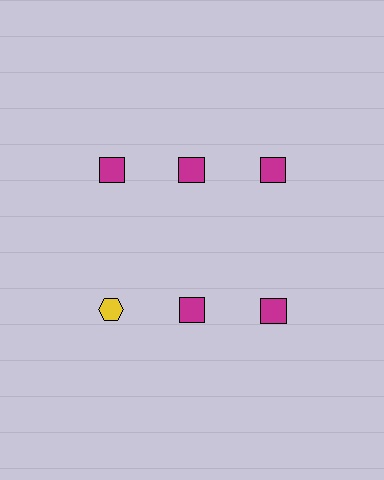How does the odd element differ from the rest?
It differs in both color (yellow instead of magenta) and shape (hexagon instead of square).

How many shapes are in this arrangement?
There are 6 shapes arranged in a grid pattern.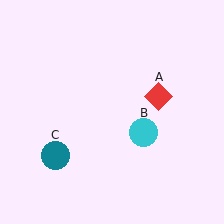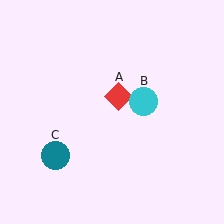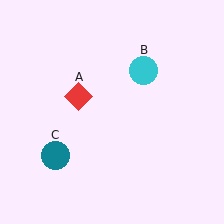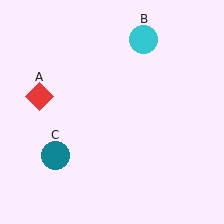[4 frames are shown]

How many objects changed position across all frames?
2 objects changed position: red diamond (object A), cyan circle (object B).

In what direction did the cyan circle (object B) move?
The cyan circle (object B) moved up.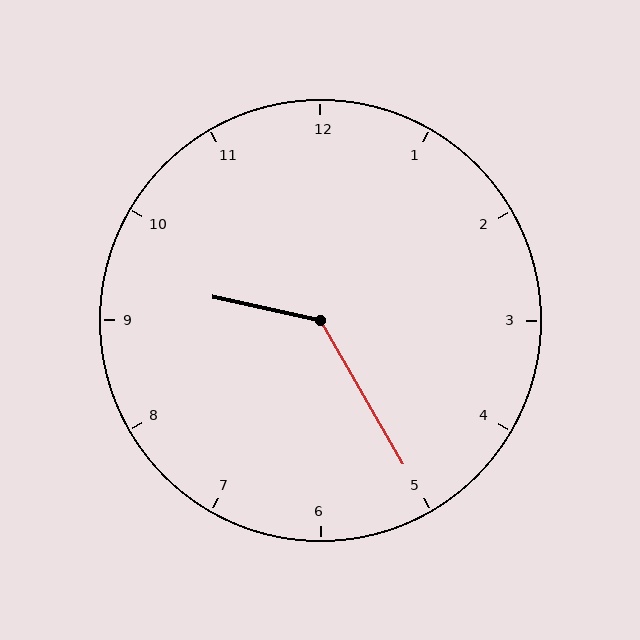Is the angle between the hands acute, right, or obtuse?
It is obtuse.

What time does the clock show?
9:25.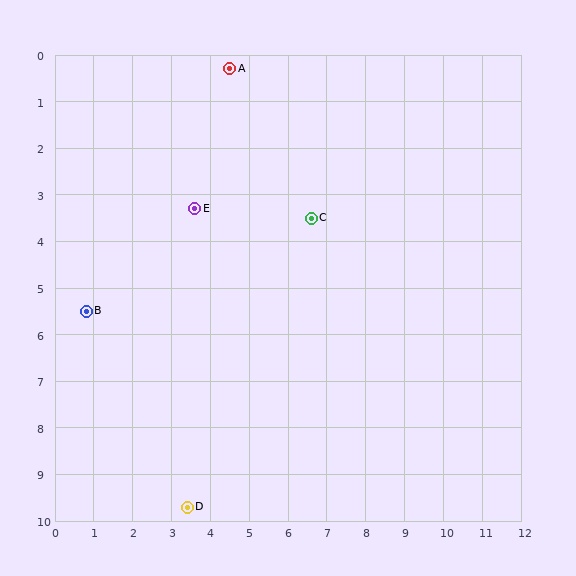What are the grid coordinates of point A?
Point A is at approximately (4.5, 0.3).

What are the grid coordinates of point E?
Point E is at approximately (3.6, 3.3).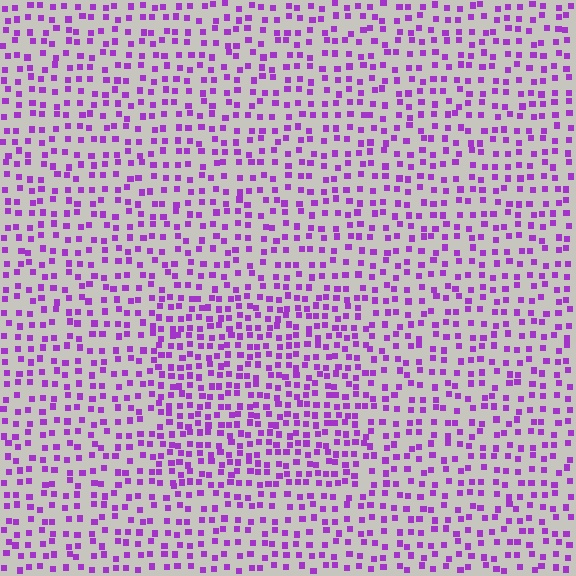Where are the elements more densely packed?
The elements are more densely packed inside the rectangle boundary.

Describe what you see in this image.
The image contains small purple elements arranged at two different densities. A rectangle-shaped region is visible where the elements are more densely packed than the surrounding area.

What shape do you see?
I see a rectangle.